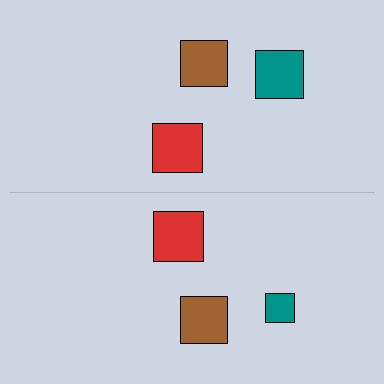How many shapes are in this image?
There are 6 shapes in this image.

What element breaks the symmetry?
The teal square on the bottom side has a different size than its mirror counterpart.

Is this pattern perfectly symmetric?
No, the pattern is not perfectly symmetric. The teal square on the bottom side has a different size than its mirror counterpart.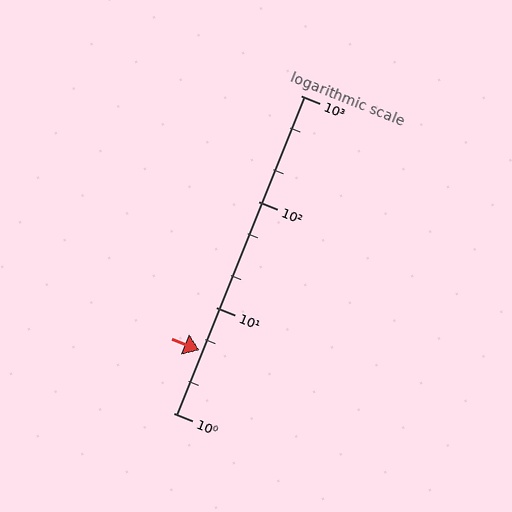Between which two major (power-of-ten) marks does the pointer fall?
The pointer is between 1 and 10.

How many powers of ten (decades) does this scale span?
The scale spans 3 decades, from 1 to 1000.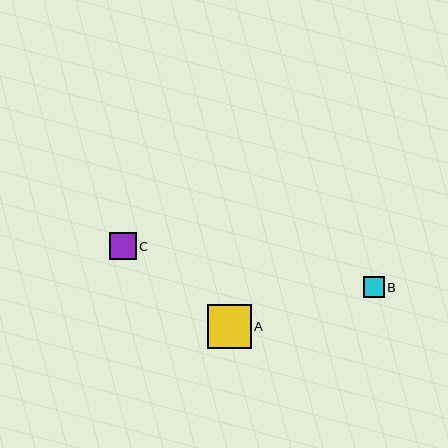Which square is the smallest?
Square B is the smallest with a size of approximately 21 pixels.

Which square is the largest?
Square A is the largest with a size of approximately 44 pixels.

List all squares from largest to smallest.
From largest to smallest: A, C, B.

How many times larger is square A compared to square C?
Square A is approximately 1.7 times the size of square C.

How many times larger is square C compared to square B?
Square C is approximately 1.3 times the size of square B.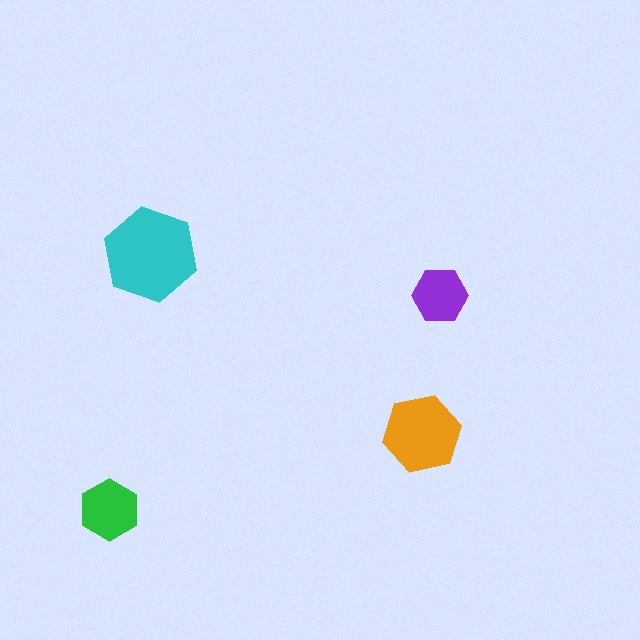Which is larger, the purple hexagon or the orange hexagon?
The orange one.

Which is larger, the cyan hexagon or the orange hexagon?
The cyan one.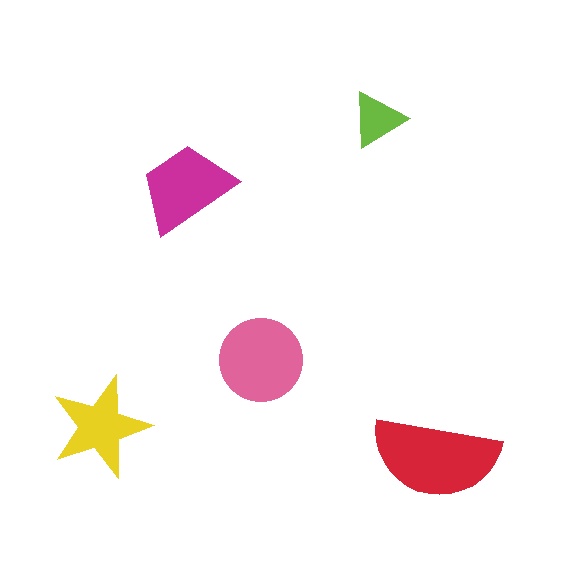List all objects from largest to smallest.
The red semicircle, the pink circle, the magenta trapezoid, the yellow star, the lime triangle.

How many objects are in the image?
There are 5 objects in the image.